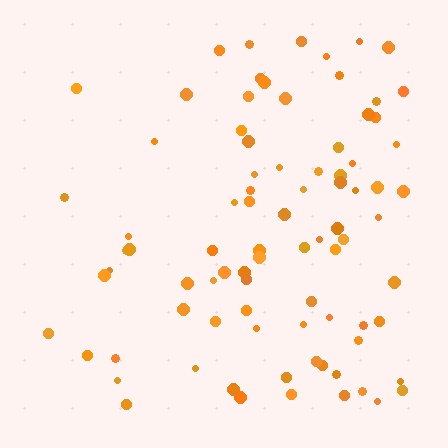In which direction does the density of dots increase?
From left to right, with the right side densest.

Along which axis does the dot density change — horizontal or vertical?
Horizontal.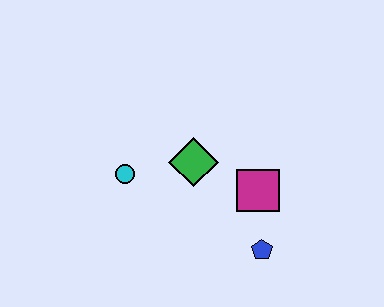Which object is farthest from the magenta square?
The cyan circle is farthest from the magenta square.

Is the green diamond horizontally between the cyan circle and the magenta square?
Yes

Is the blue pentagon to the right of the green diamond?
Yes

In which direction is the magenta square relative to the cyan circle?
The magenta square is to the right of the cyan circle.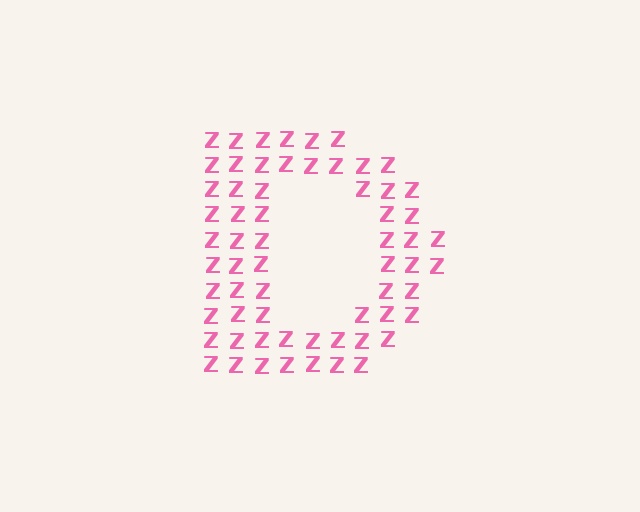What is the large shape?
The large shape is the letter D.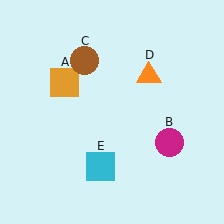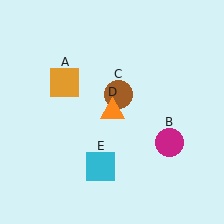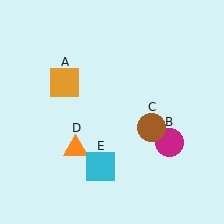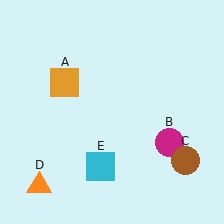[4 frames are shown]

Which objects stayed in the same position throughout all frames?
Orange square (object A) and magenta circle (object B) and cyan square (object E) remained stationary.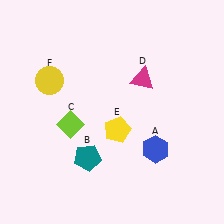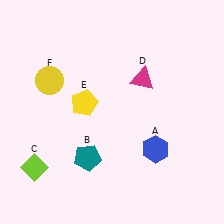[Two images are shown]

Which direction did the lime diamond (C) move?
The lime diamond (C) moved down.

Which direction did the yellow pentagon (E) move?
The yellow pentagon (E) moved left.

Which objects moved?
The objects that moved are: the lime diamond (C), the yellow pentagon (E).